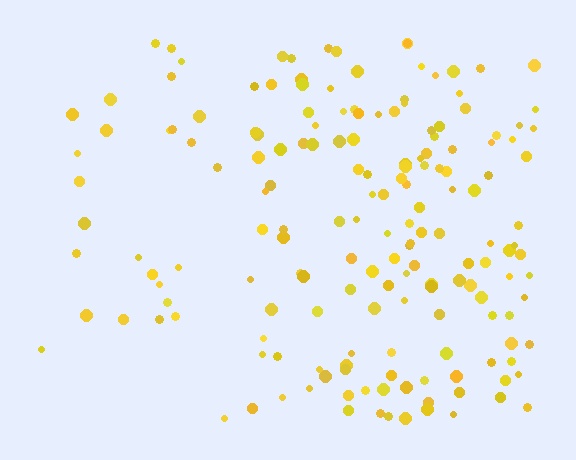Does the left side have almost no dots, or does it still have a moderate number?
Still a moderate number, just noticeably fewer than the right.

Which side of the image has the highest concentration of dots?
The right.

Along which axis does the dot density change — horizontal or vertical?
Horizontal.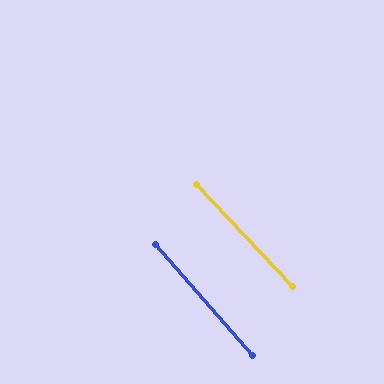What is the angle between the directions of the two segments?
Approximately 2 degrees.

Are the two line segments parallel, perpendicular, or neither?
Parallel — their directions differ by only 1.7°.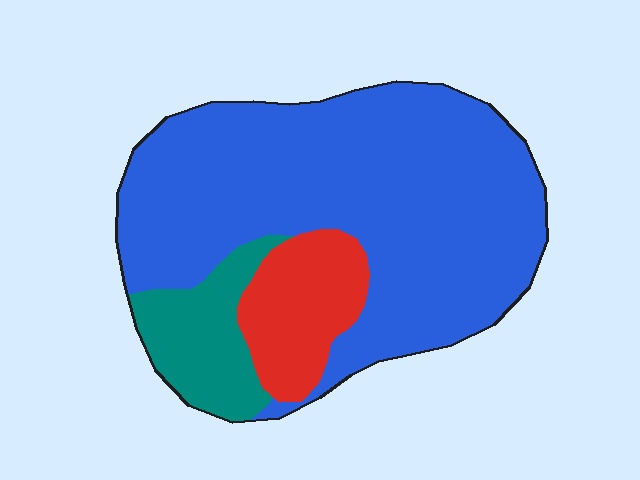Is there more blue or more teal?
Blue.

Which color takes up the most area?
Blue, at roughly 75%.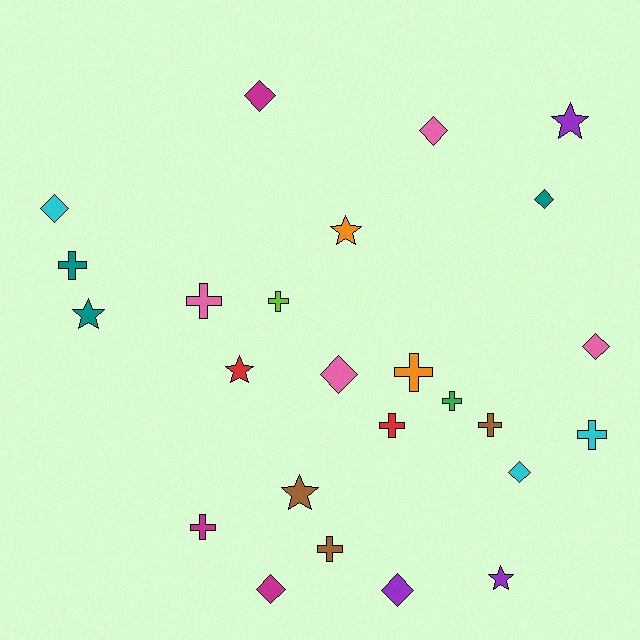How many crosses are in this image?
There are 10 crosses.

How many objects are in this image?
There are 25 objects.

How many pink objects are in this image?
There are 4 pink objects.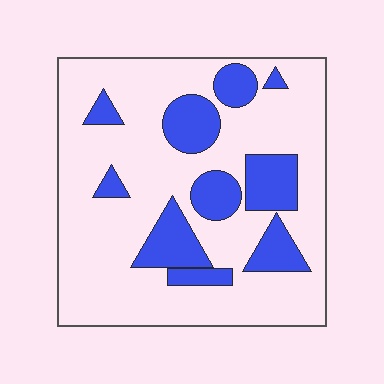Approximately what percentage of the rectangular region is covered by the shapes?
Approximately 25%.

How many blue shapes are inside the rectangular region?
10.